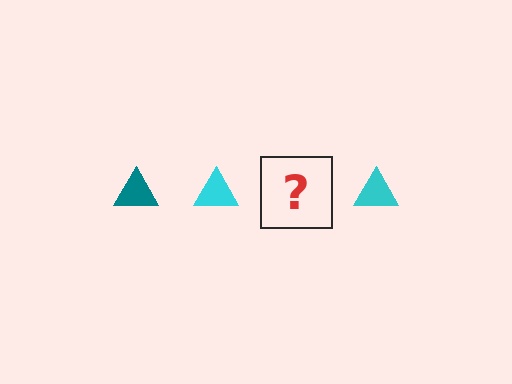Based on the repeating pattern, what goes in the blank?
The blank should be a teal triangle.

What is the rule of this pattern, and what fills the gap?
The rule is that the pattern cycles through teal, cyan triangles. The gap should be filled with a teal triangle.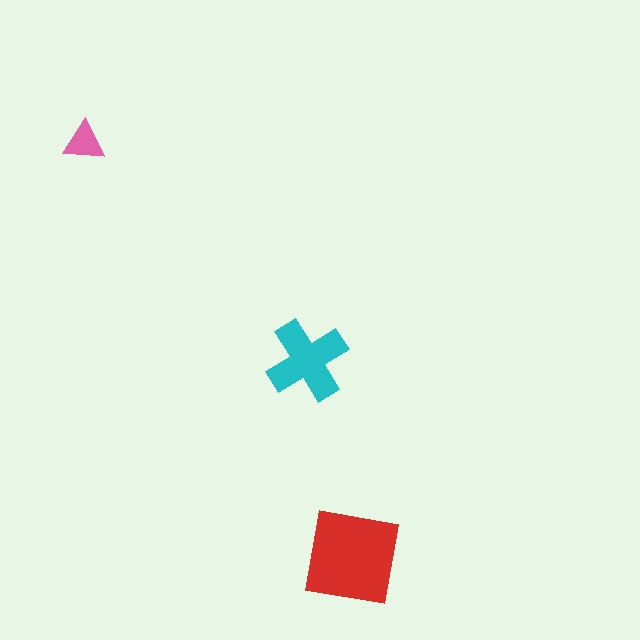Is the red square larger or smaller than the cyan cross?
Larger.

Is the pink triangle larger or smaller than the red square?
Smaller.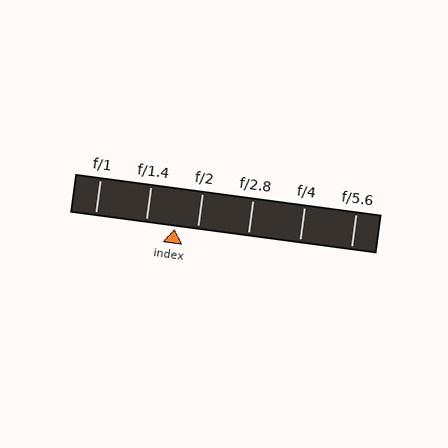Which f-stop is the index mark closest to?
The index mark is closest to f/2.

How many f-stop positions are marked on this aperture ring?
There are 6 f-stop positions marked.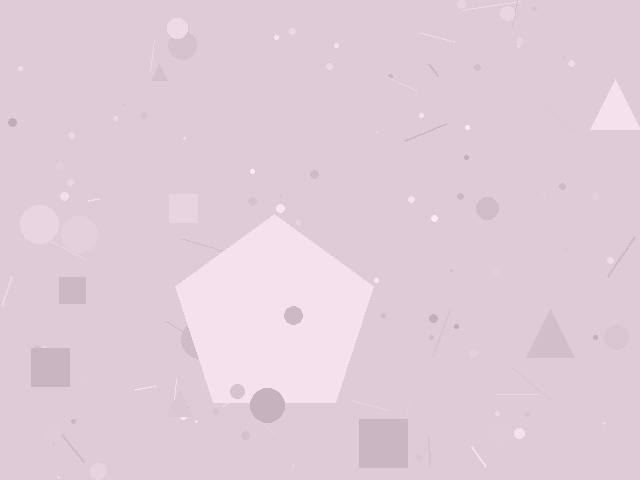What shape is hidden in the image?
A pentagon is hidden in the image.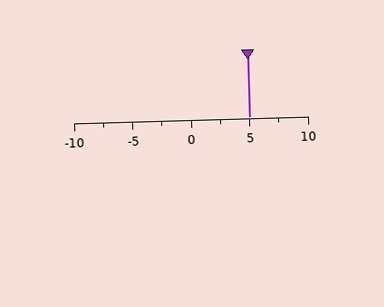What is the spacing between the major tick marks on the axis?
The major ticks are spaced 5 apart.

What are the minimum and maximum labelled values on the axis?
The axis runs from -10 to 10.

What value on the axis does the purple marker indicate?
The marker indicates approximately 5.